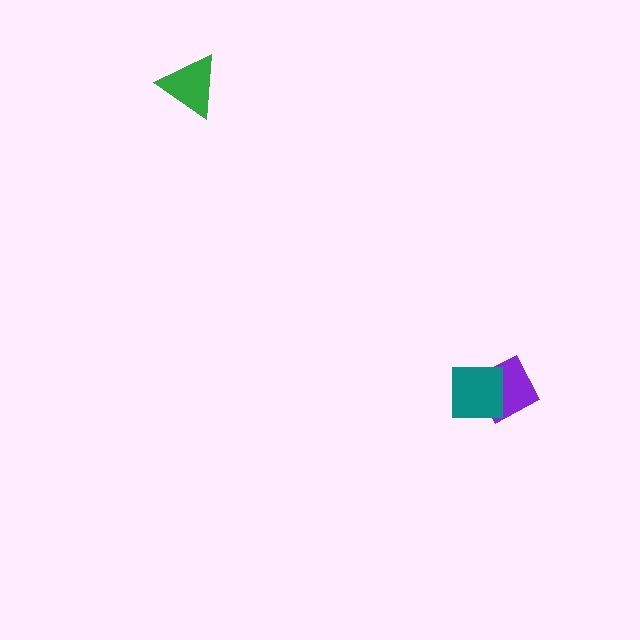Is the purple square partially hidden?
Yes, it is partially covered by another shape.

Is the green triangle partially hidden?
No, no other shape covers it.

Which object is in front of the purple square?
The teal square is in front of the purple square.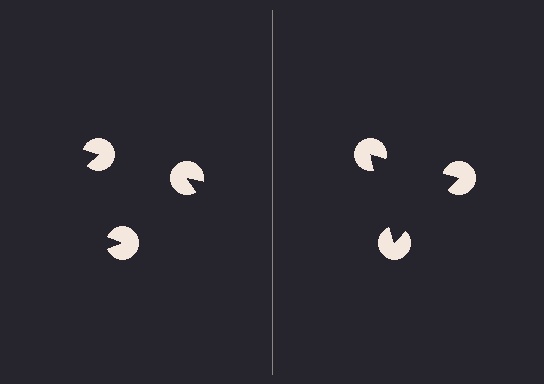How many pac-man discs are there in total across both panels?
6 — 3 on each side.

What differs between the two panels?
The pac-man discs are positioned identically on both sides; only the wedge orientations differ. On the right they align to a triangle; on the left they are misaligned.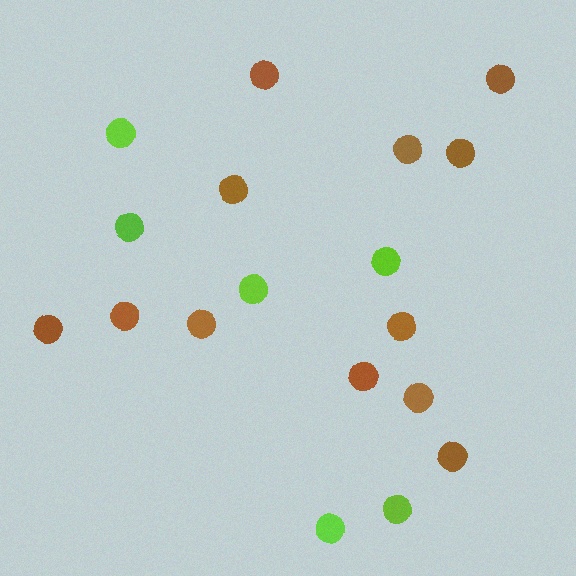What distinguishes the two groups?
There are 2 groups: one group of lime circles (6) and one group of brown circles (12).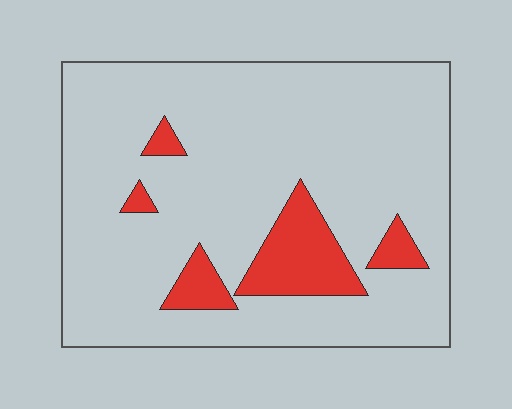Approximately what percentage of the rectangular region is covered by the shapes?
Approximately 15%.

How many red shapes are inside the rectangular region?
5.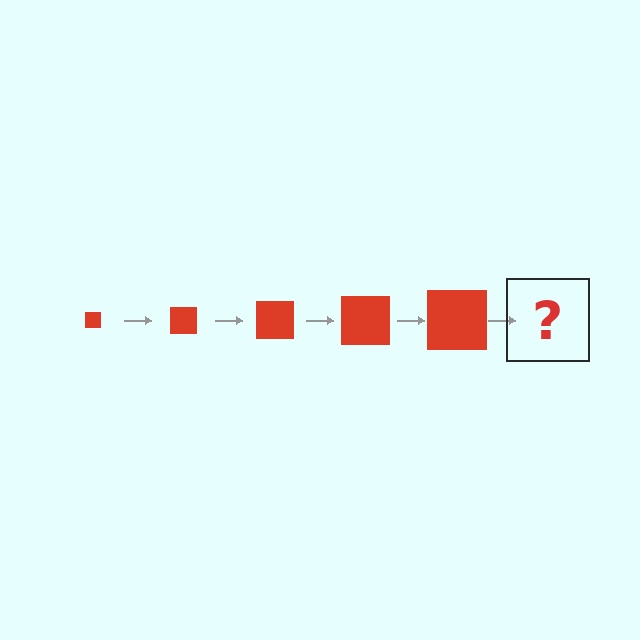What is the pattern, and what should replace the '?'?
The pattern is that the square gets progressively larger each step. The '?' should be a red square, larger than the previous one.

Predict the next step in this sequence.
The next step is a red square, larger than the previous one.